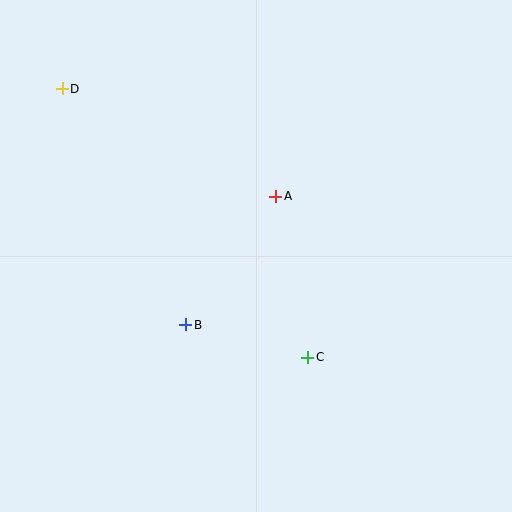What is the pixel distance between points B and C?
The distance between B and C is 126 pixels.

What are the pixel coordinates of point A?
Point A is at (276, 196).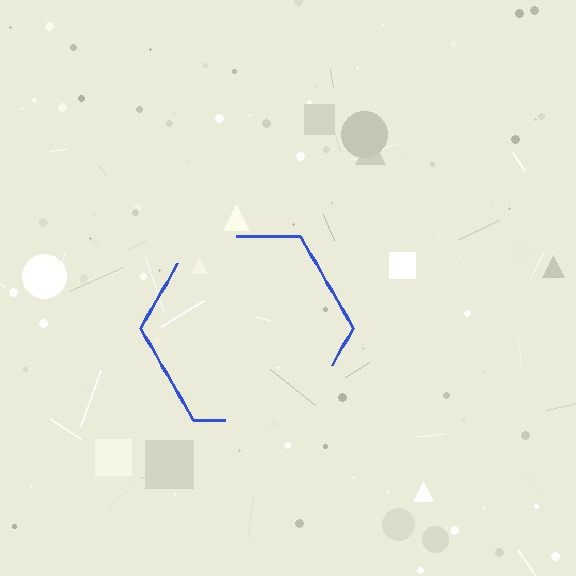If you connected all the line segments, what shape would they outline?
They would outline a hexagon.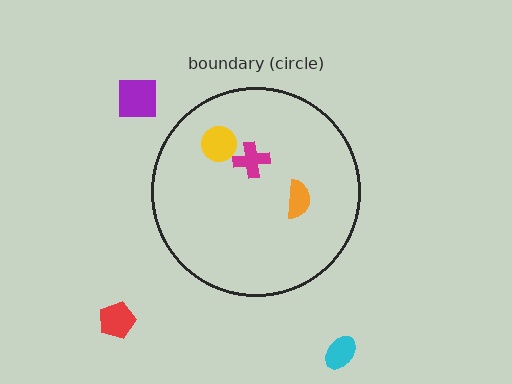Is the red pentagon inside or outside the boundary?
Outside.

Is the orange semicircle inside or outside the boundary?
Inside.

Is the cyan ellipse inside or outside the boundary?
Outside.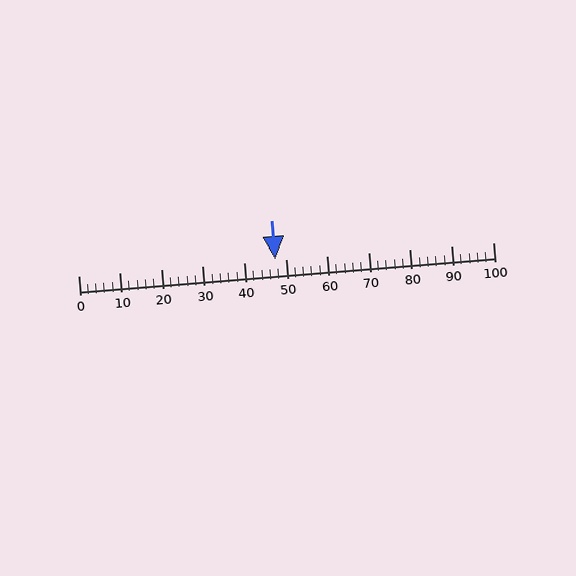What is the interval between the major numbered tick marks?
The major tick marks are spaced 10 units apart.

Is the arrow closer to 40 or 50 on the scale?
The arrow is closer to 50.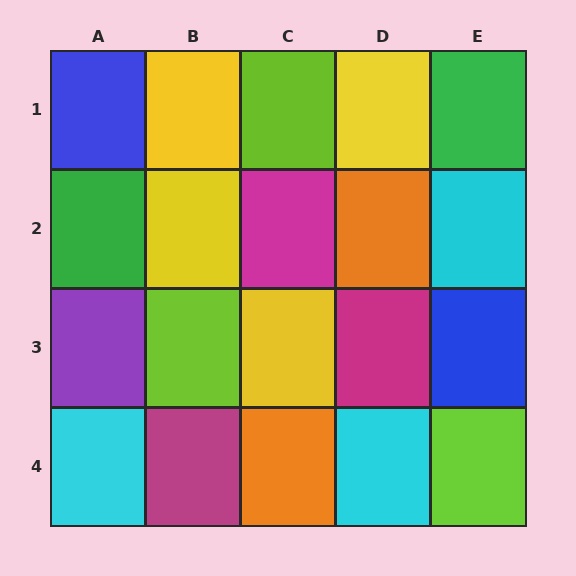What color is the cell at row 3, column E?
Blue.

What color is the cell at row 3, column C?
Yellow.